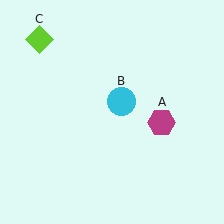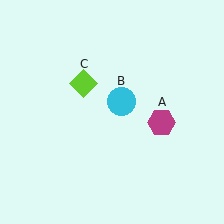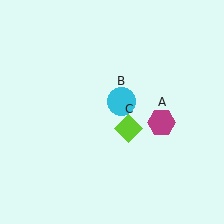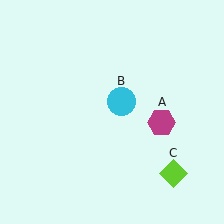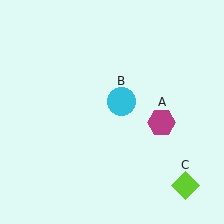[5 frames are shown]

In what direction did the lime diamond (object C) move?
The lime diamond (object C) moved down and to the right.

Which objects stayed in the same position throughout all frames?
Magenta hexagon (object A) and cyan circle (object B) remained stationary.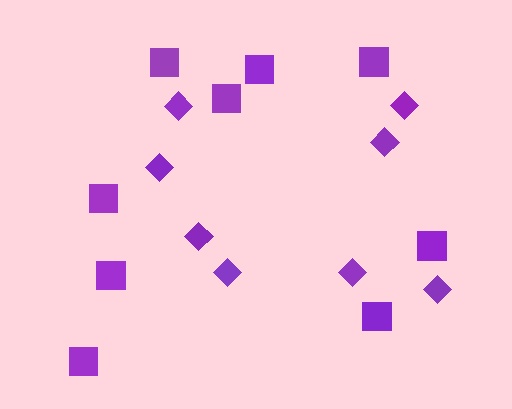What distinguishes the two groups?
There are 2 groups: one group of squares (9) and one group of diamonds (8).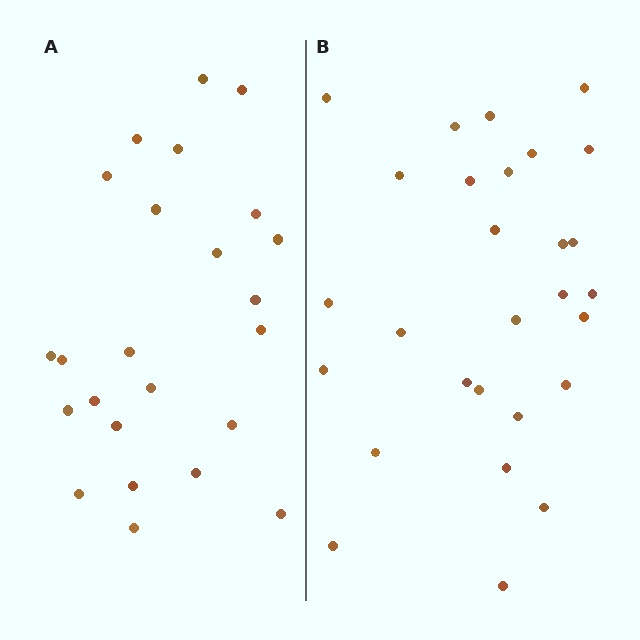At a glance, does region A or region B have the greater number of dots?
Region B (the right region) has more dots.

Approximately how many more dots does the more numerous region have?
Region B has about 4 more dots than region A.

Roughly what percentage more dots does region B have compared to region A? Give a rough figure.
About 15% more.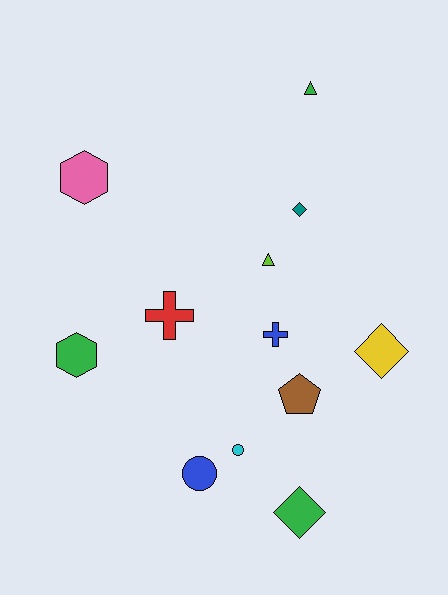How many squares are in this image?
There are no squares.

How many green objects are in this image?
There are 3 green objects.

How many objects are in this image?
There are 12 objects.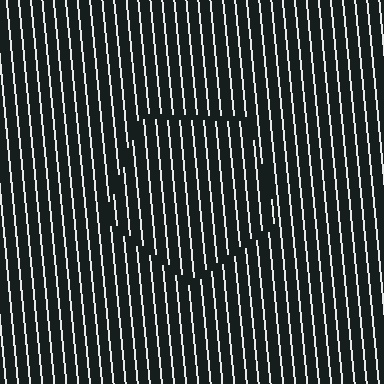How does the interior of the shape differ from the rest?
The interior of the shape contains the same grating, shifted by half a period — the contour is defined by the phase discontinuity where line-ends from the inner and outer gratings abut.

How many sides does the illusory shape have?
5 sides — the line-ends trace a pentagon.